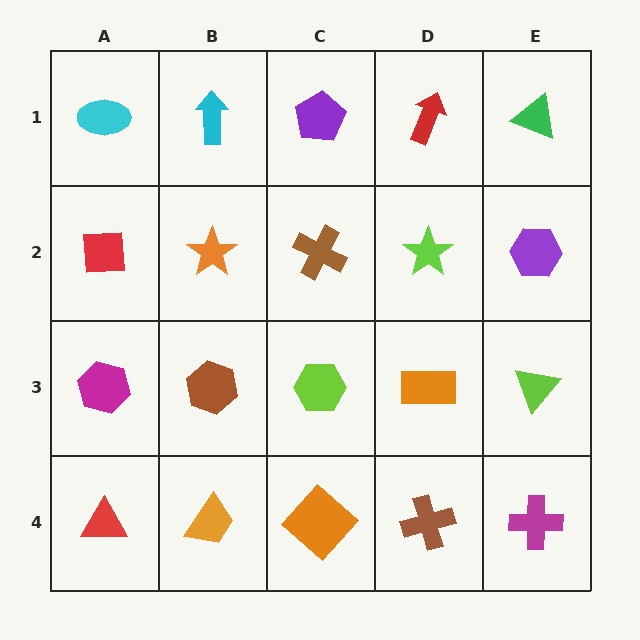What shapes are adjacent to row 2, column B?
A cyan arrow (row 1, column B), a brown hexagon (row 3, column B), a red square (row 2, column A), a brown cross (row 2, column C).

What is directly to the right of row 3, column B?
A lime hexagon.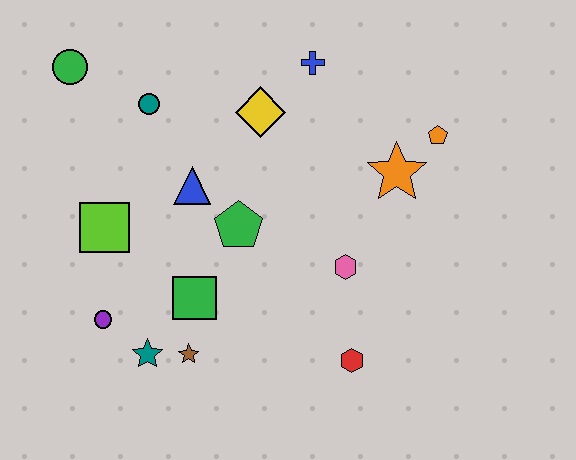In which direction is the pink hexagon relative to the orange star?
The pink hexagon is below the orange star.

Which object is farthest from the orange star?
The green circle is farthest from the orange star.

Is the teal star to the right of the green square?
No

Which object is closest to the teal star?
The brown star is closest to the teal star.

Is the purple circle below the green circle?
Yes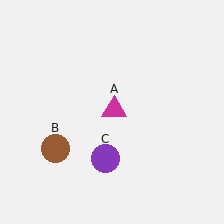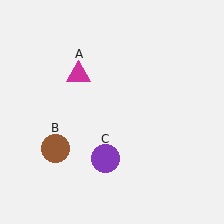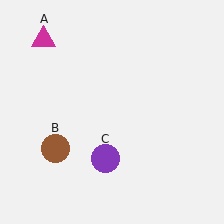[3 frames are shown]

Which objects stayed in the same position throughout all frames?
Brown circle (object B) and purple circle (object C) remained stationary.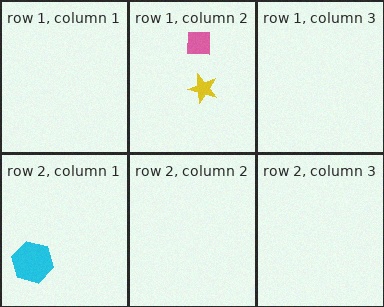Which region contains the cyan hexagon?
The row 2, column 1 region.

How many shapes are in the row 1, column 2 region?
2.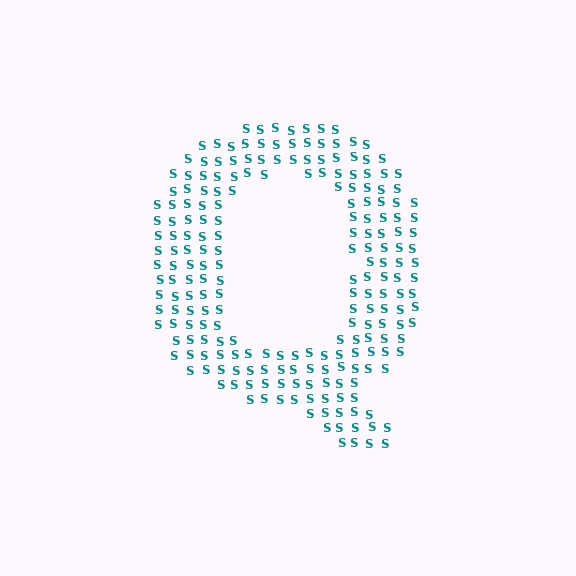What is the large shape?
The large shape is the letter Q.